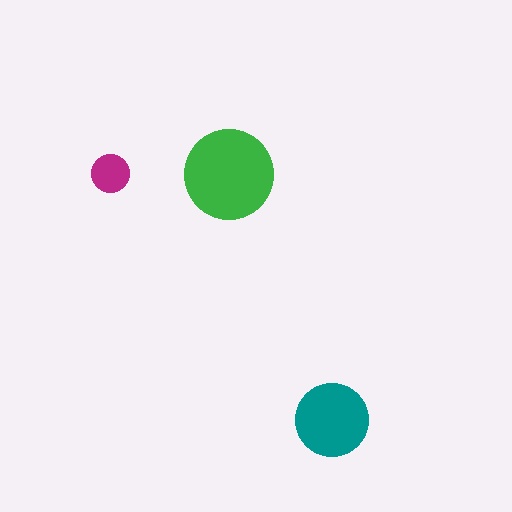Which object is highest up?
The magenta circle is topmost.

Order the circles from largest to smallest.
the green one, the teal one, the magenta one.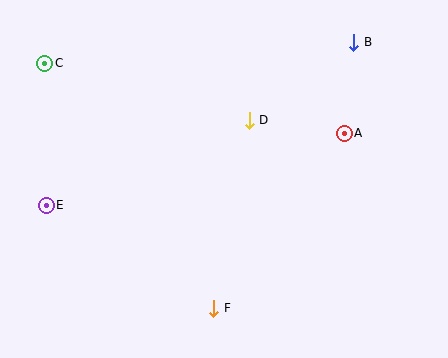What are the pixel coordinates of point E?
Point E is at (46, 205).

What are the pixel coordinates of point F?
Point F is at (214, 308).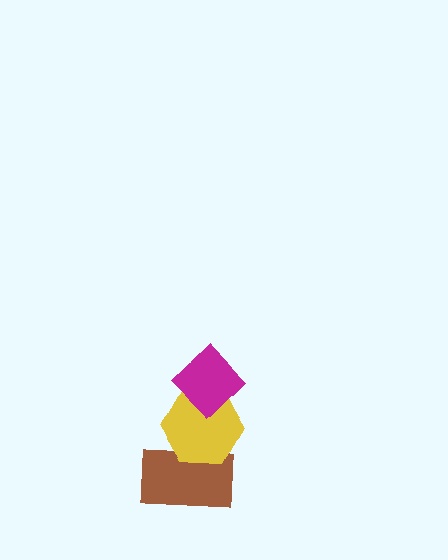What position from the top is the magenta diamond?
The magenta diamond is 1st from the top.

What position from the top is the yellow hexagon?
The yellow hexagon is 2nd from the top.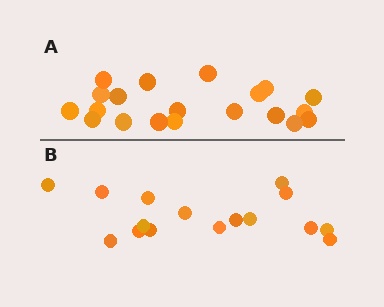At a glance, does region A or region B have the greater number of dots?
Region A (the top region) has more dots.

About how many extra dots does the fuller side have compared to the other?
Region A has about 4 more dots than region B.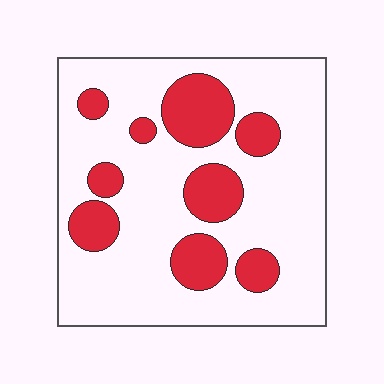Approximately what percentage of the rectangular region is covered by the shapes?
Approximately 25%.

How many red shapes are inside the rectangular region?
9.